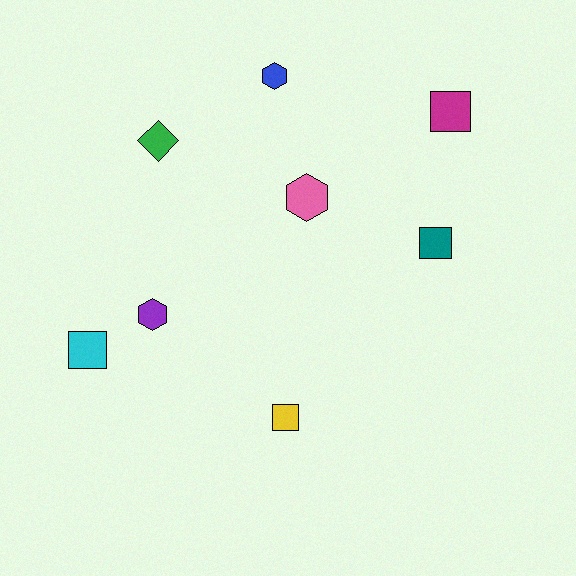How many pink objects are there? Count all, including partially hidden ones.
There is 1 pink object.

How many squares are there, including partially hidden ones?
There are 4 squares.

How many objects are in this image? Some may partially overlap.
There are 8 objects.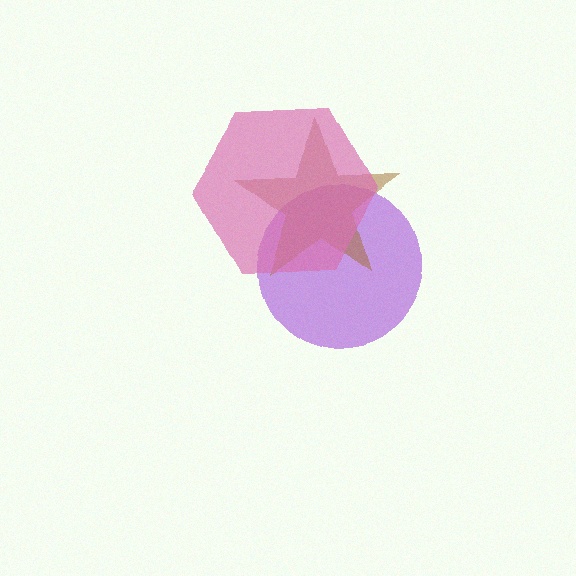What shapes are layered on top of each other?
The layered shapes are: a purple circle, a brown star, a pink hexagon.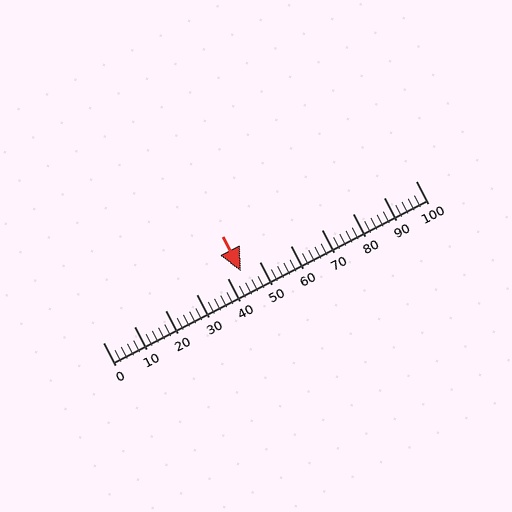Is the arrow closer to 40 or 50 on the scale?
The arrow is closer to 40.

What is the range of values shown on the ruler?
The ruler shows values from 0 to 100.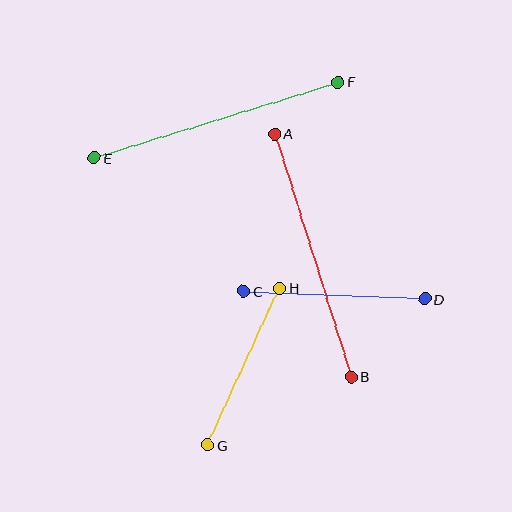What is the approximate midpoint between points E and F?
The midpoint is at approximately (216, 120) pixels.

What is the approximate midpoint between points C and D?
The midpoint is at approximately (334, 295) pixels.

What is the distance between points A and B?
The distance is approximately 255 pixels.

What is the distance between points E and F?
The distance is approximately 255 pixels.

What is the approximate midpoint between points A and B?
The midpoint is at approximately (313, 255) pixels.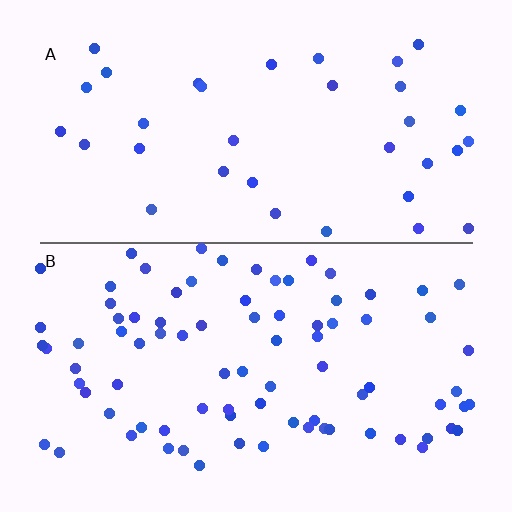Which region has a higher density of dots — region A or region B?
B (the bottom).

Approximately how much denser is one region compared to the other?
Approximately 2.3× — region B over region A.